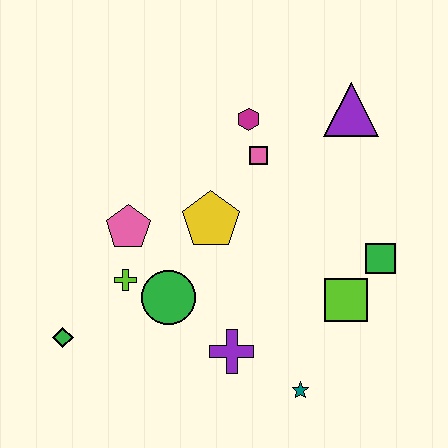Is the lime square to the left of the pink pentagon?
No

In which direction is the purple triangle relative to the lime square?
The purple triangle is above the lime square.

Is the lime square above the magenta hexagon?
No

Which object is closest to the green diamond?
The lime cross is closest to the green diamond.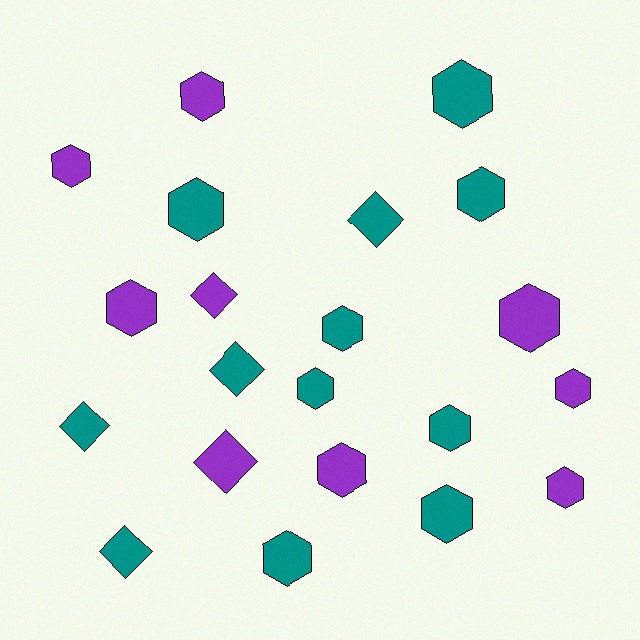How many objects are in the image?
There are 21 objects.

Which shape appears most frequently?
Hexagon, with 15 objects.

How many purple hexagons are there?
There are 7 purple hexagons.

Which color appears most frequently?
Teal, with 12 objects.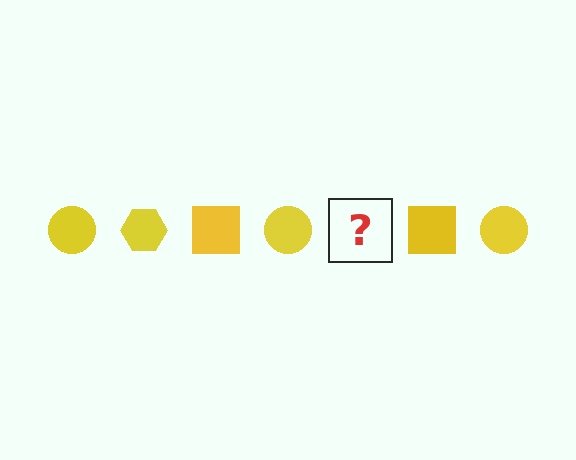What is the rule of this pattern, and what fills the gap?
The rule is that the pattern cycles through circle, hexagon, square shapes in yellow. The gap should be filled with a yellow hexagon.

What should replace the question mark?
The question mark should be replaced with a yellow hexagon.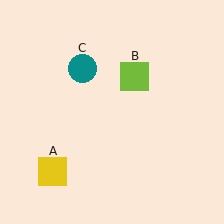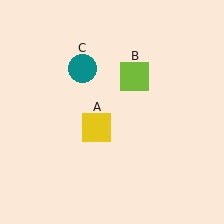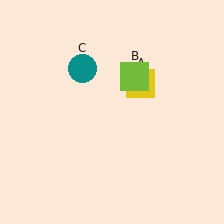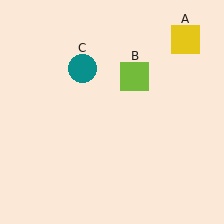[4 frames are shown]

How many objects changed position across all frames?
1 object changed position: yellow square (object A).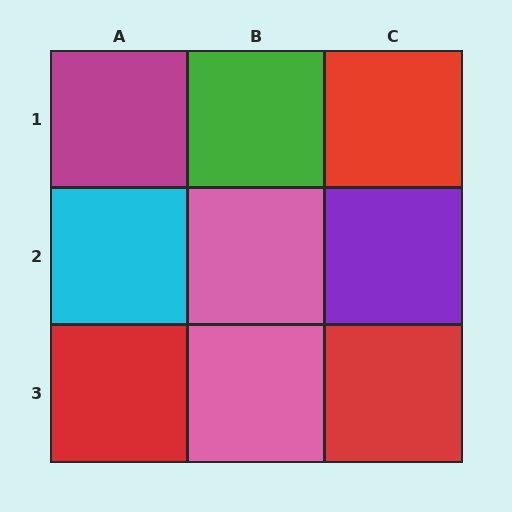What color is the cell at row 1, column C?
Red.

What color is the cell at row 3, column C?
Red.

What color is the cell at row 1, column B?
Green.